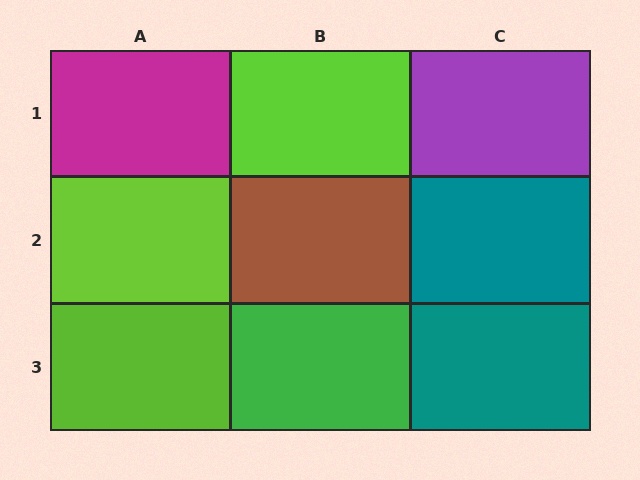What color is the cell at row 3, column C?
Teal.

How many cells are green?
1 cell is green.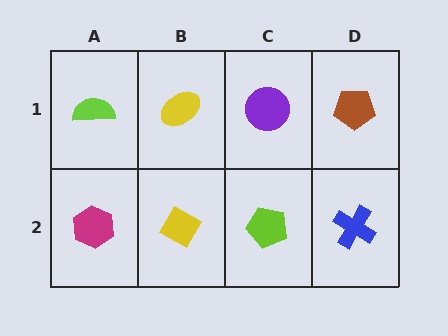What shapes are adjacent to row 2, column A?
A lime semicircle (row 1, column A), a yellow diamond (row 2, column B).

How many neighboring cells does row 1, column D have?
2.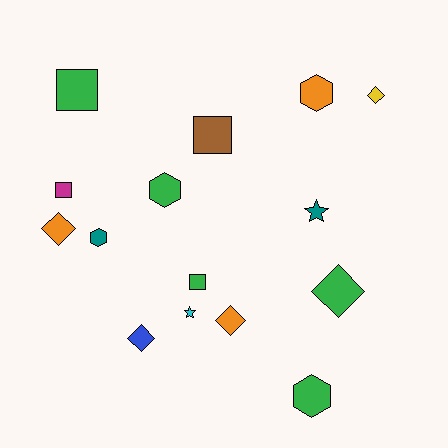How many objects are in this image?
There are 15 objects.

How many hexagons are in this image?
There are 4 hexagons.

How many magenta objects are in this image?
There is 1 magenta object.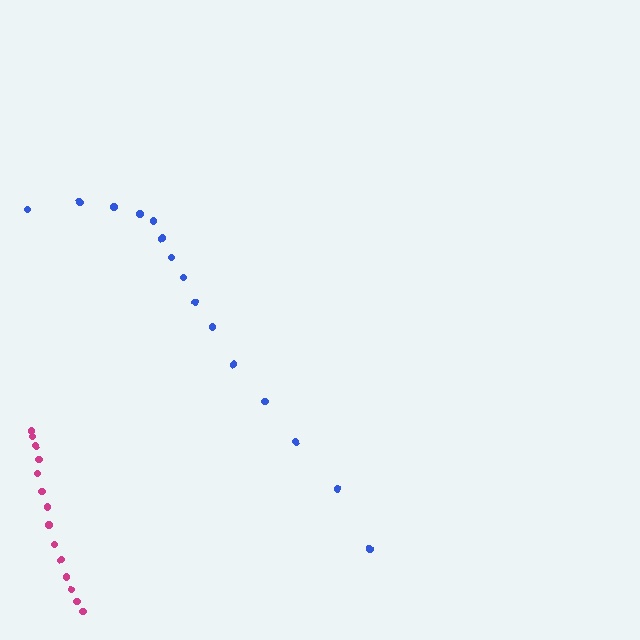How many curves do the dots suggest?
There are 2 distinct paths.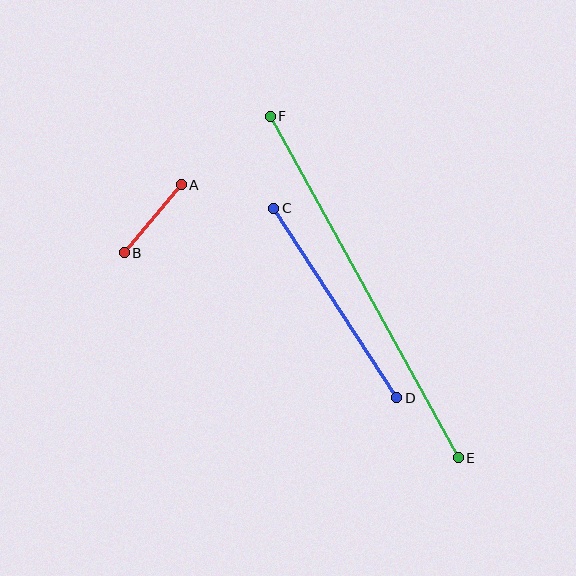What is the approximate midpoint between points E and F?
The midpoint is at approximately (364, 287) pixels.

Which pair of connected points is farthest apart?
Points E and F are farthest apart.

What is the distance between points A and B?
The distance is approximately 89 pixels.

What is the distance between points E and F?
The distance is approximately 390 pixels.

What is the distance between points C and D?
The distance is approximately 226 pixels.